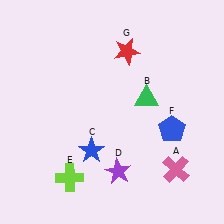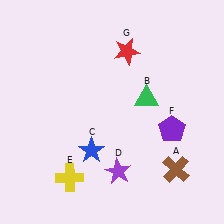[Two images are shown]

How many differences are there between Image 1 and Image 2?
There are 3 differences between the two images.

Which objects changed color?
A changed from pink to brown. E changed from lime to yellow. F changed from blue to purple.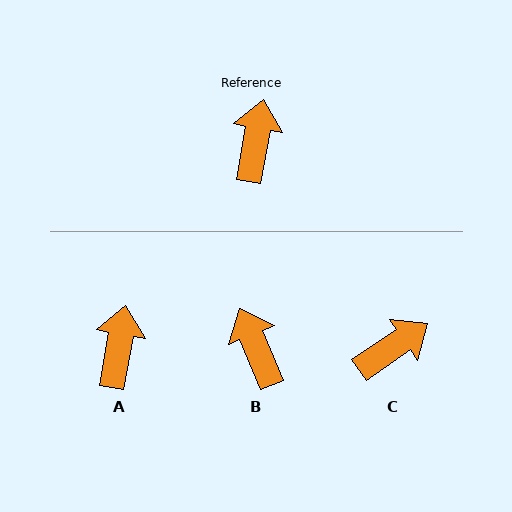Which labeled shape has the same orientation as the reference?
A.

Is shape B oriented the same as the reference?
No, it is off by about 33 degrees.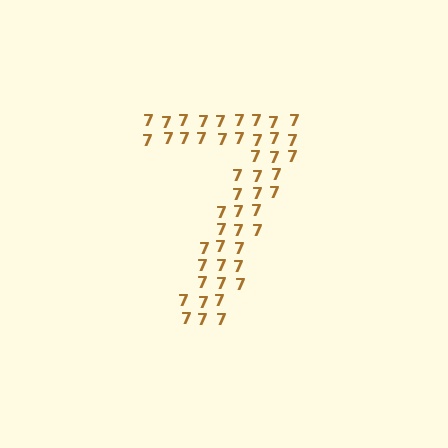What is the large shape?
The large shape is the digit 7.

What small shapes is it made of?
It is made of small digit 7's.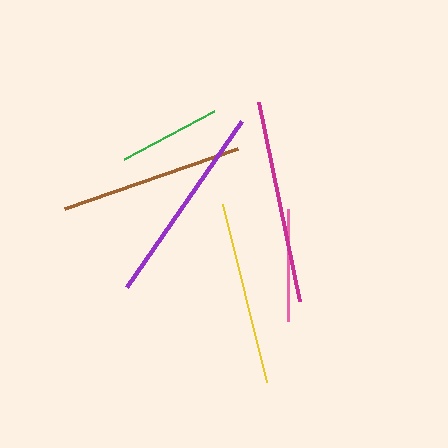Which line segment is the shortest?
The green line is the shortest at approximately 102 pixels.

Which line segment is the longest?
The magenta line is the longest at approximately 203 pixels.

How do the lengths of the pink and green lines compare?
The pink and green lines are approximately the same length.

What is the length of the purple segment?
The purple segment is approximately 202 pixels long.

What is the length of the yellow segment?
The yellow segment is approximately 183 pixels long.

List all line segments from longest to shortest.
From longest to shortest: magenta, purple, brown, yellow, pink, green.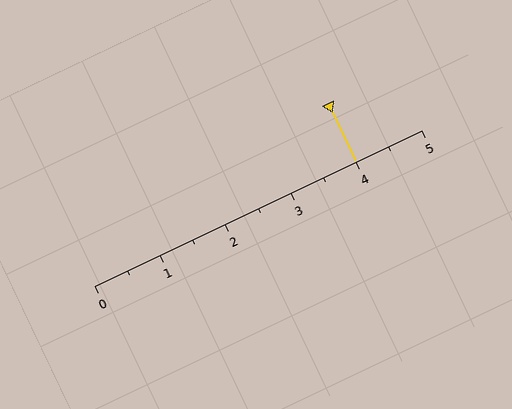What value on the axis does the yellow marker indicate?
The marker indicates approximately 4.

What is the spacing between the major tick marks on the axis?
The major ticks are spaced 1 apart.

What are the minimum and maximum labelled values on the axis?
The axis runs from 0 to 5.